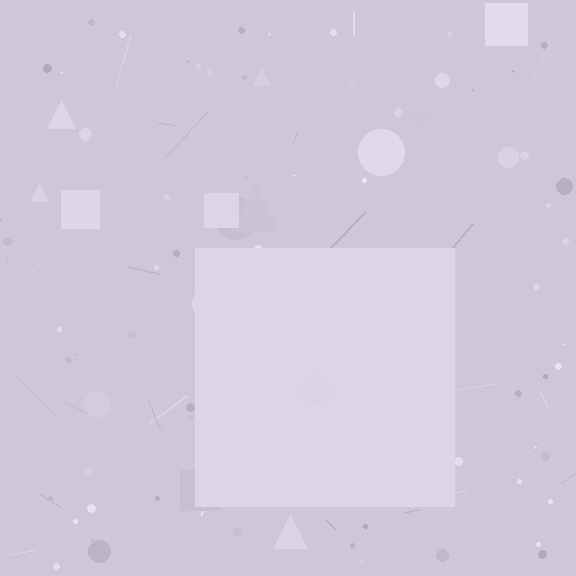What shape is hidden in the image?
A square is hidden in the image.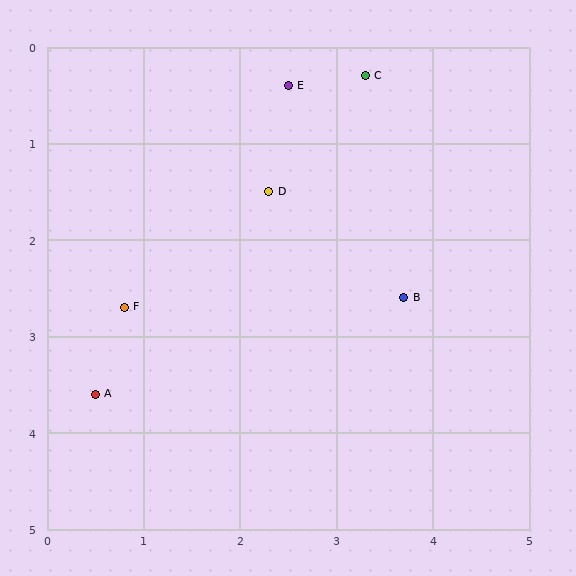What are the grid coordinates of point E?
Point E is at approximately (2.5, 0.4).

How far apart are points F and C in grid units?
Points F and C are about 3.5 grid units apart.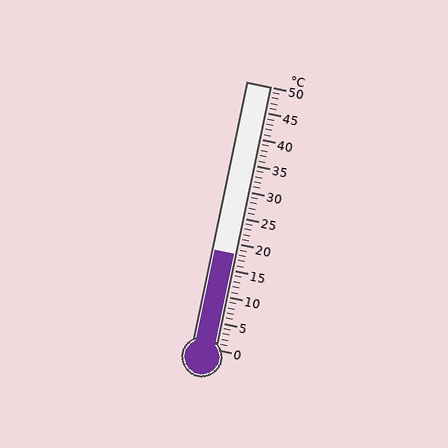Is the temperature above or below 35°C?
The temperature is below 35°C.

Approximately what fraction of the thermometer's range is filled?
The thermometer is filled to approximately 35% of its range.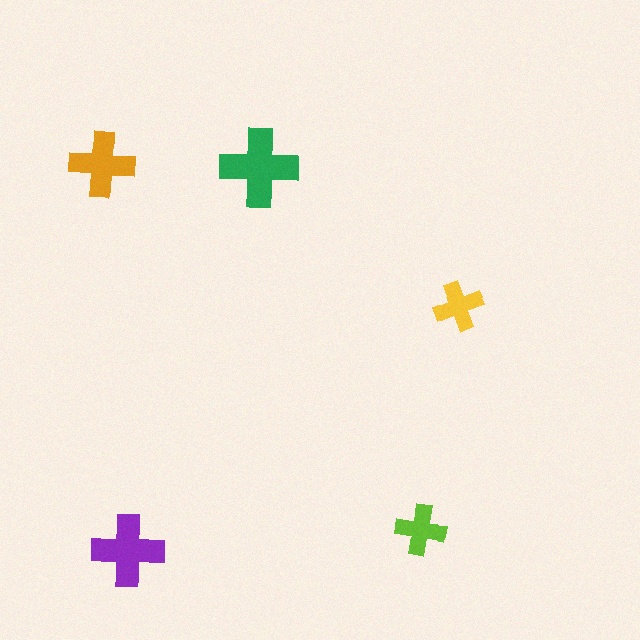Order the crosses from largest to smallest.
the green one, the purple one, the orange one, the lime one, the yellow one.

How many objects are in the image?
There are 5 objects in the image.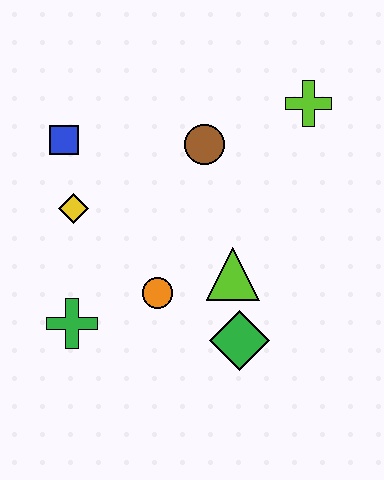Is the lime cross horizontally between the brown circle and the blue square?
No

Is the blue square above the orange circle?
Yes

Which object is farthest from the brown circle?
The green cross is farthest from the brown circle.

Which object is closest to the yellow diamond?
The blue square is closest to the yellow diamond.